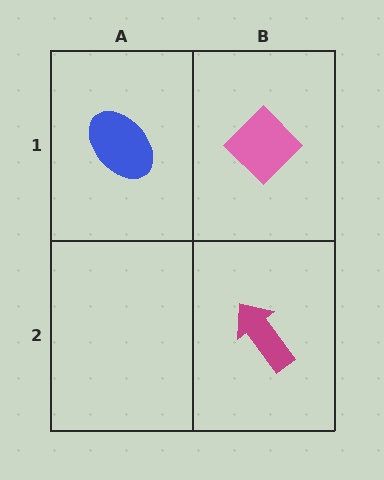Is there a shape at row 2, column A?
No, that cell is empty.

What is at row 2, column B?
A magenta arrow.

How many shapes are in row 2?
1 shape.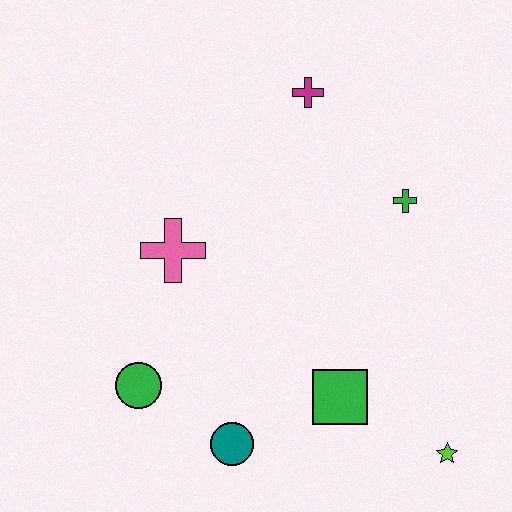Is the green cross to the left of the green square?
No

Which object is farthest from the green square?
The magenta cross is farthest from the green square.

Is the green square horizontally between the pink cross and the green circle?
No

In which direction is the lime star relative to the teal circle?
The lime star is to the right of the teal circle.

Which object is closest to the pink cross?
The green circle is closest to the pink cross.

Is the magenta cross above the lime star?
Yes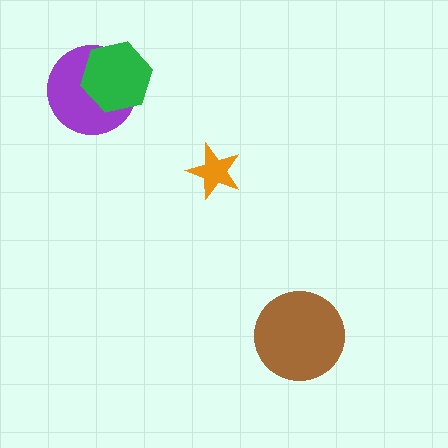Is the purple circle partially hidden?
Yes, it is partially covered by another shape.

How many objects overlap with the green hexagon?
1 object overlaps with the green hexagon.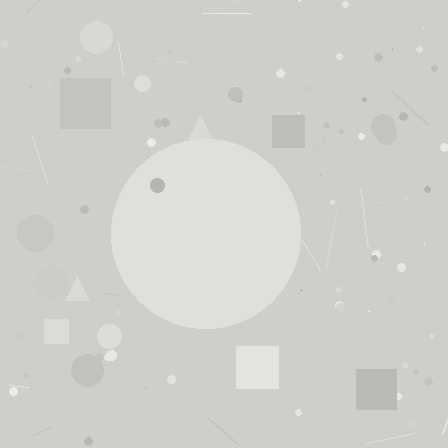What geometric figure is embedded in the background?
A circle is embedded in the background.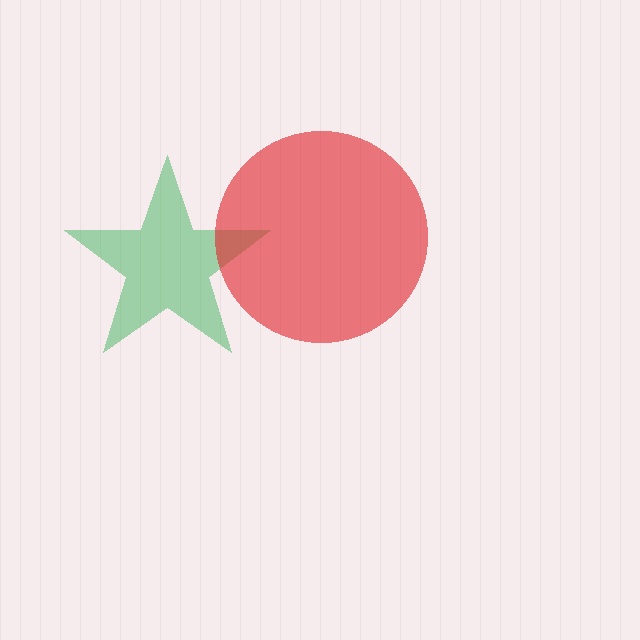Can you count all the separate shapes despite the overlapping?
Yes, there are 2 separate shapes.